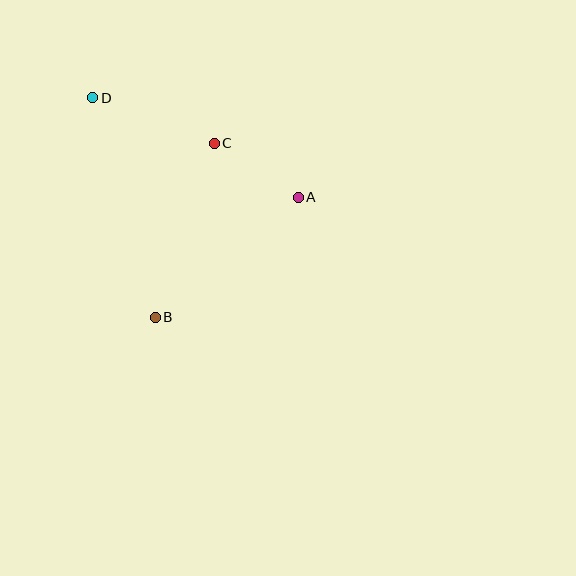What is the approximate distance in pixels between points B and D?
The distance between B and D is approximately 228 pixels.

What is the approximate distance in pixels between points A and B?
The distance between A and B is approximately 187 pixels.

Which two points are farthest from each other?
Points A and D are farthest from each other.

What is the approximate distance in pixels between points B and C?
The distance between B and C is approximately 184 pixels.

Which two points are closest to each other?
Points A and C are closest to each other.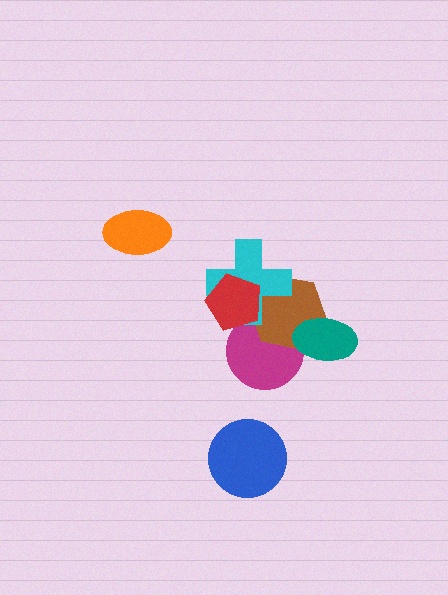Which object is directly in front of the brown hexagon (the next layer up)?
The teal ellipse is directly in front of the brown hexagon.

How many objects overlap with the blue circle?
0 objects overlap with the blue circle.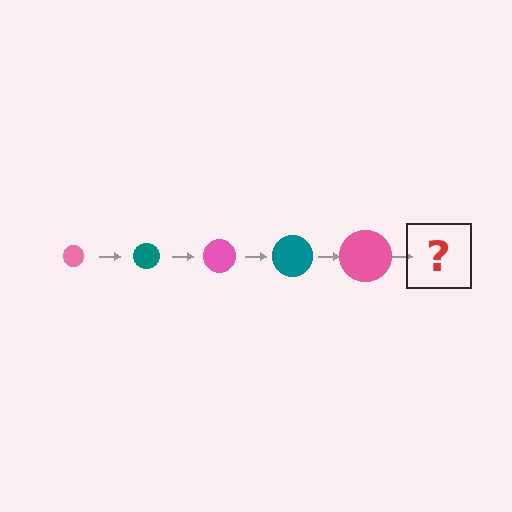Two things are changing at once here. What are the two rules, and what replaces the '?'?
The two rules are that the circle grows larger each step and the color cycles through pink and teal. The '?' should be a teal circle, larger than the previous one.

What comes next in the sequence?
The next element should be a teal circle, larger than the previous one.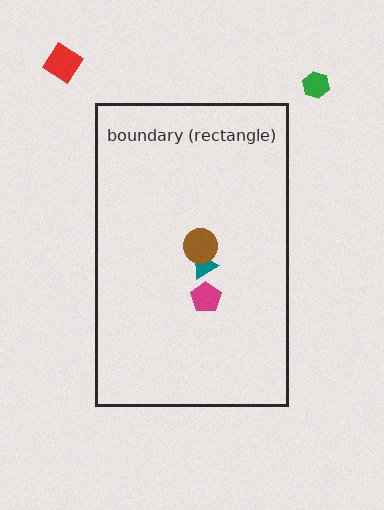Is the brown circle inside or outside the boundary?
Inside.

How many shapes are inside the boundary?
3 inside, 2 outside.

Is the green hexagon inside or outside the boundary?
Outside.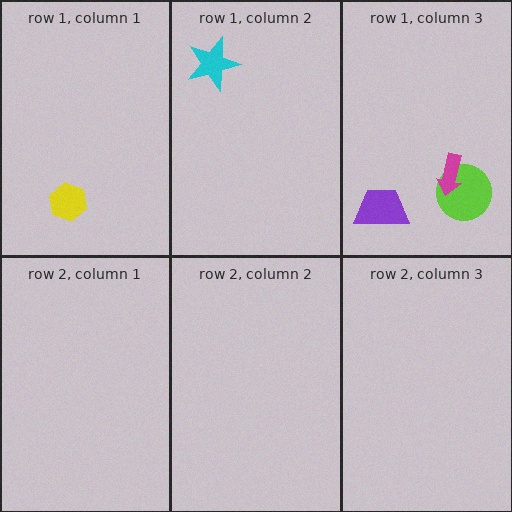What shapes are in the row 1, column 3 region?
The lime circle, the magenta arrow, the purple trapezoid.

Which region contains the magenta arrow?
The row 1, column 3 region.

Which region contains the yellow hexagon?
The row 1, column 1 region.